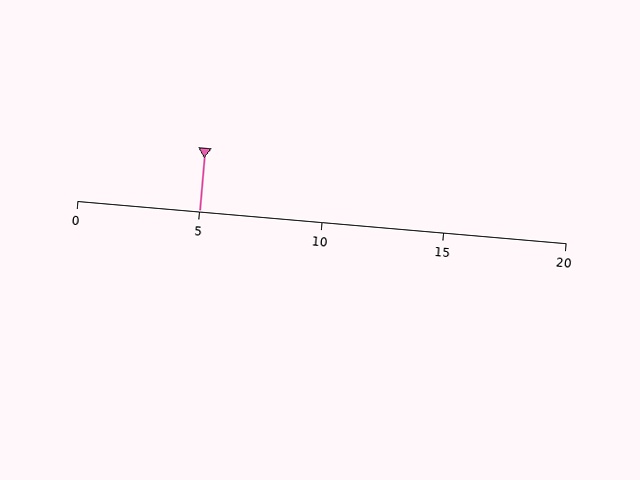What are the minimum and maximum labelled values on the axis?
The axis runs from 0 to 20.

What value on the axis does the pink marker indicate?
The marker indicates approximately 5.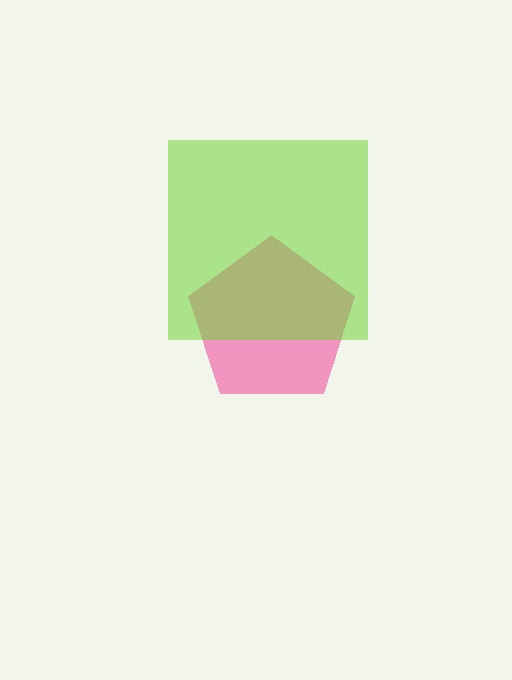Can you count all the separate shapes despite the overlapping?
Yes, there are 2 separate shapes.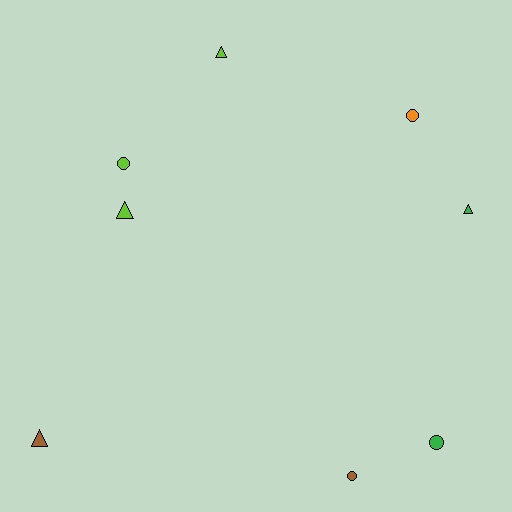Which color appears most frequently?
Lime, with 3 objects.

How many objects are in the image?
There are 8 objects.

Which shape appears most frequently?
Triangle, with 4 objects.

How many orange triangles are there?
There are no orange triangles.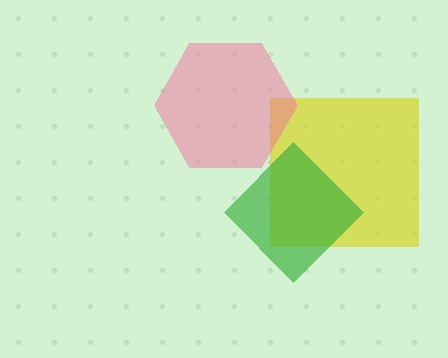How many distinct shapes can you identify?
There are 3 distinct shapes: a yellow square, a green diamond, a pink hexagon.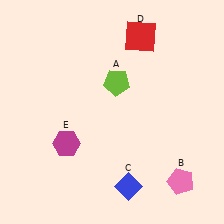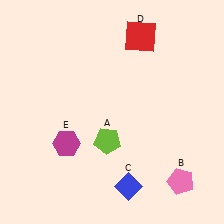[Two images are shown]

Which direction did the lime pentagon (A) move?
The lime pentagon (A) moved down.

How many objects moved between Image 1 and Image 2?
1 object moved between the two images.